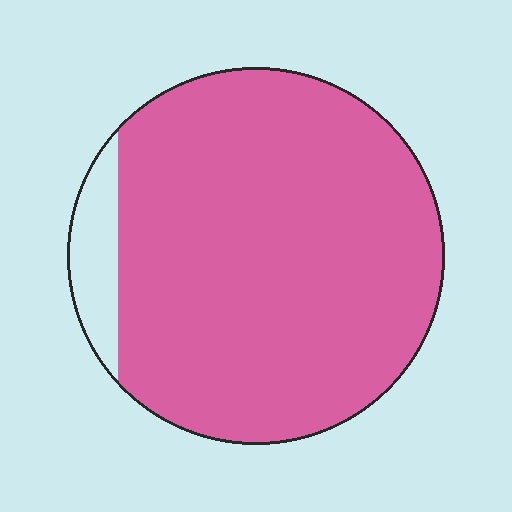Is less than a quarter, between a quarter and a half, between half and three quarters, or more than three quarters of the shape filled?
More than three quarters.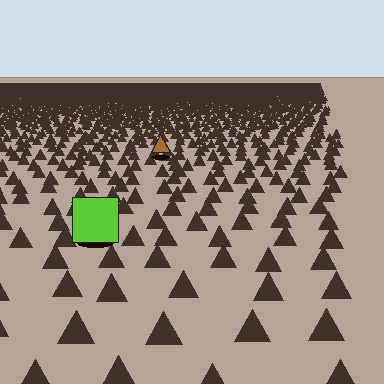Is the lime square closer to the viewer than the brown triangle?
Yes. The lime square is closer — you can tell from the texture gradient: the ground texture is coarser near it.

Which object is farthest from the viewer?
The brown triangle is farthest from the viewer. It appears smaller and the ground texture around it is denser.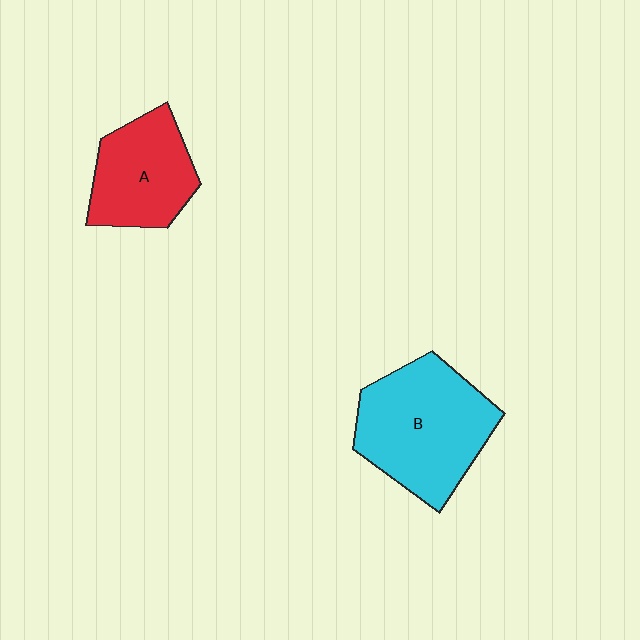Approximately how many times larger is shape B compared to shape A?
Approximately 1.5 times.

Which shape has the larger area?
Shape B (cyan).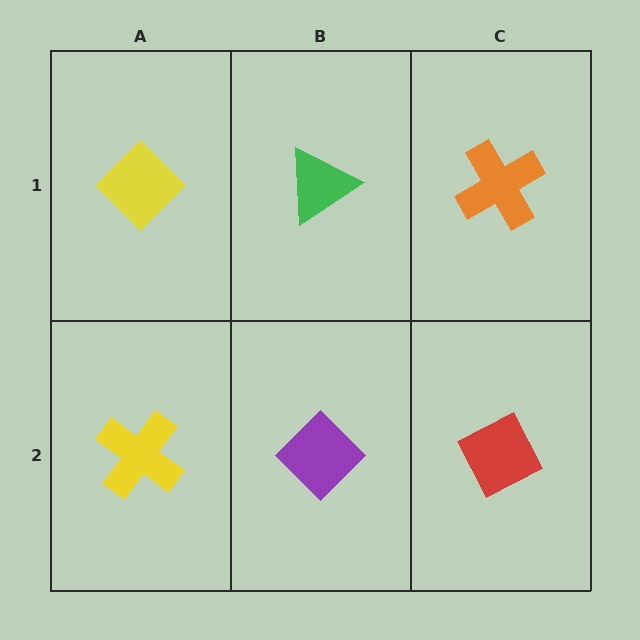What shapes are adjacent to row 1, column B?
A purple diamond (row 2, column B), a yellow diamond (row 1, column A), an orange cross (row 1, column C).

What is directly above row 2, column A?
A yellow diamond.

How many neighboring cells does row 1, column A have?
2.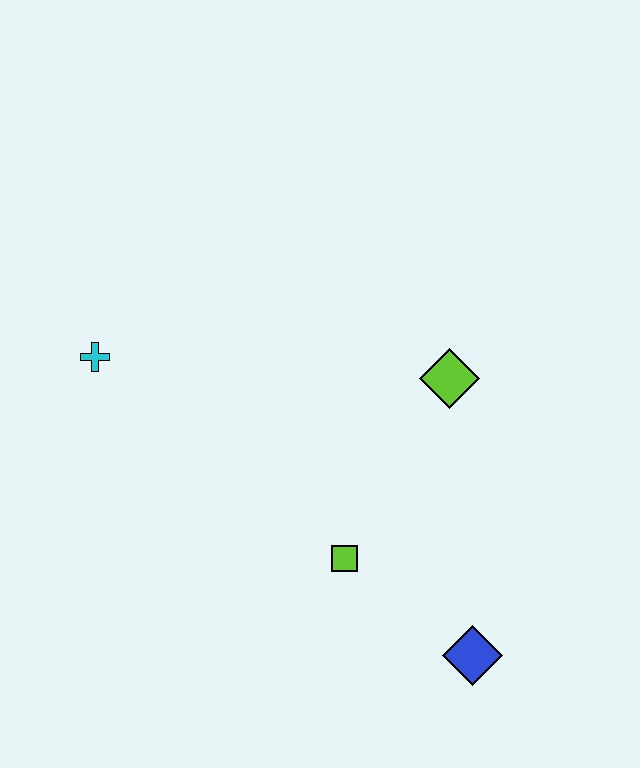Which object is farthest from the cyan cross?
The blue diamond is farthest from the cyan cross.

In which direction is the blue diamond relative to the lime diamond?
The blue diamond is below the lime diamond.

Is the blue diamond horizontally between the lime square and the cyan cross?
No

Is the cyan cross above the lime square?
Yes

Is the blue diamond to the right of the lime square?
Yes